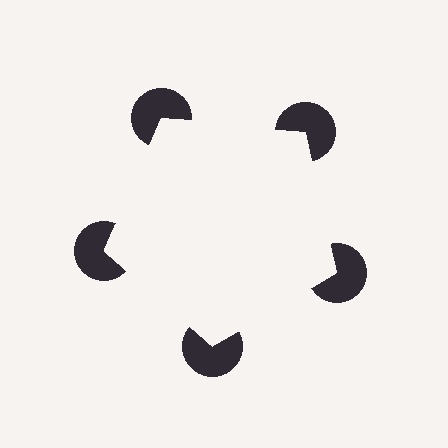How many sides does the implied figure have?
5 sides.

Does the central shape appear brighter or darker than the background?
It typically appears slightly brighter than the background, even though no actual brightness change is drawn.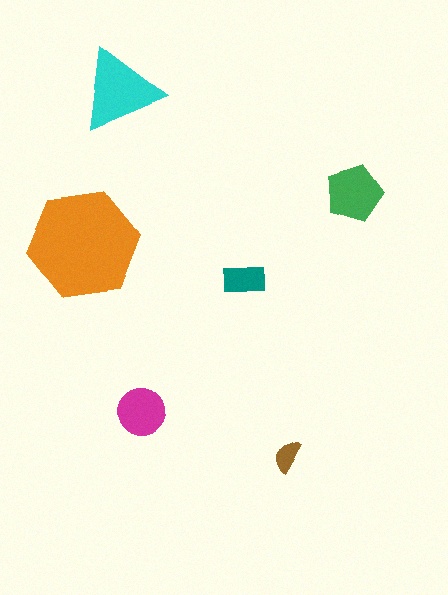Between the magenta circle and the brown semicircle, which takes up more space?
The magenta circle.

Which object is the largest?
The orange hexagon.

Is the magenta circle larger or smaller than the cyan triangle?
Smaller.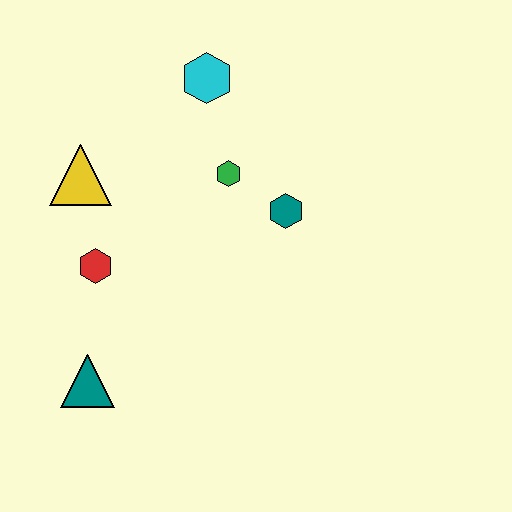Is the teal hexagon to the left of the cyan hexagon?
No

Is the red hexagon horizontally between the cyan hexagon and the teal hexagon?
No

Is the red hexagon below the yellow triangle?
Yes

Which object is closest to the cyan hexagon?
The green hexagon is closest to the cyan hexagon.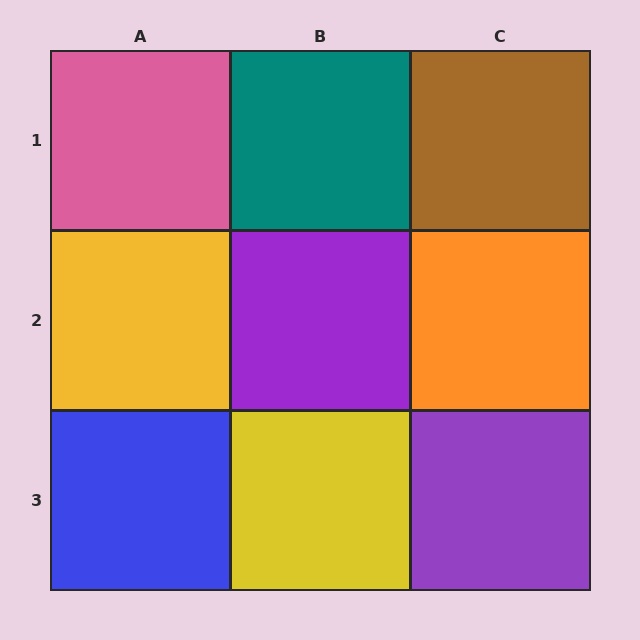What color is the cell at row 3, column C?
Purple.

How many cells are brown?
1 cell is brown.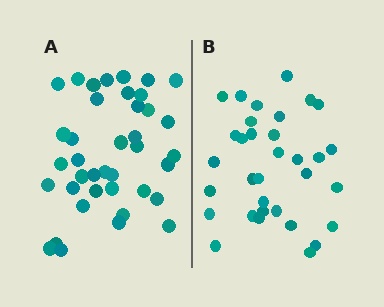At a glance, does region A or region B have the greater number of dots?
Region A (the left region) has more dots.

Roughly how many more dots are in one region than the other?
Region A has about 6 more dots than region B.